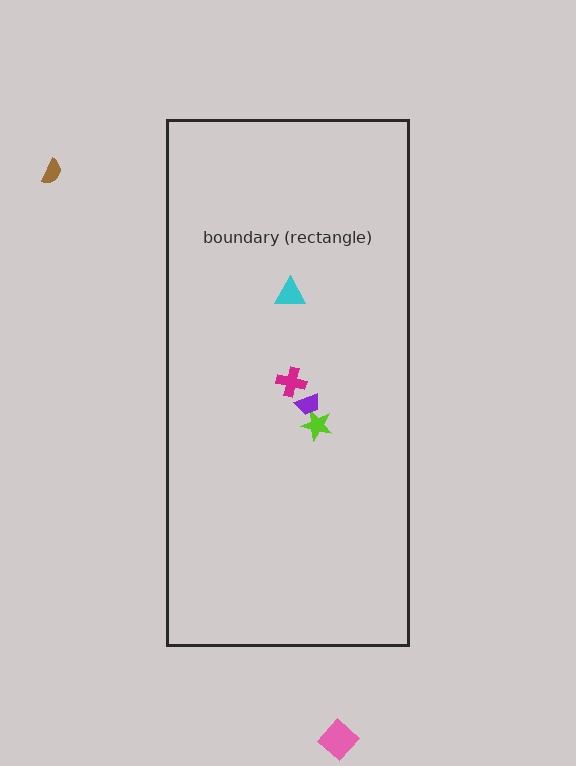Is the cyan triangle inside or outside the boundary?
Inside.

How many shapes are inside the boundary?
4 inside, 2 outside.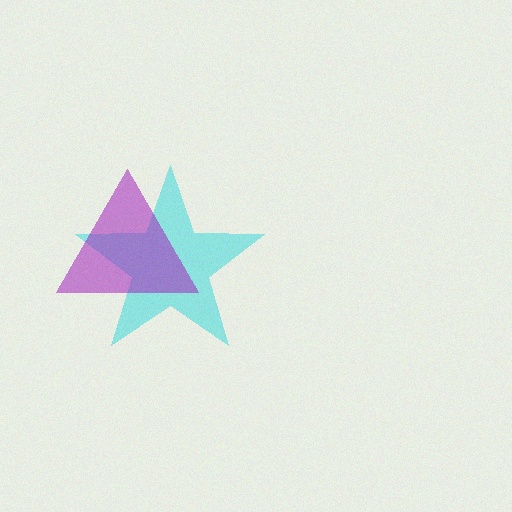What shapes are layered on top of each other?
The layered shapes are: a cyan star, a purple triangle.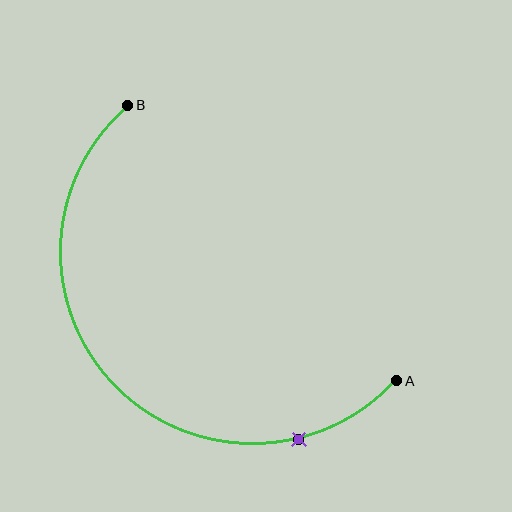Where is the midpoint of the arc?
The arc midpoint is the point on the curve farthest from the straight line joining A and B. It sits below and to the left of that line.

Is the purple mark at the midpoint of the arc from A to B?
No. The purple mark lies on the arc but is closer to endpoint A. The arc midpoint would be at the point on the curve equidistant along the arc from both A and B.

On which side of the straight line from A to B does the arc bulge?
The arc bulges below and to the left of the straight line connecting A and B.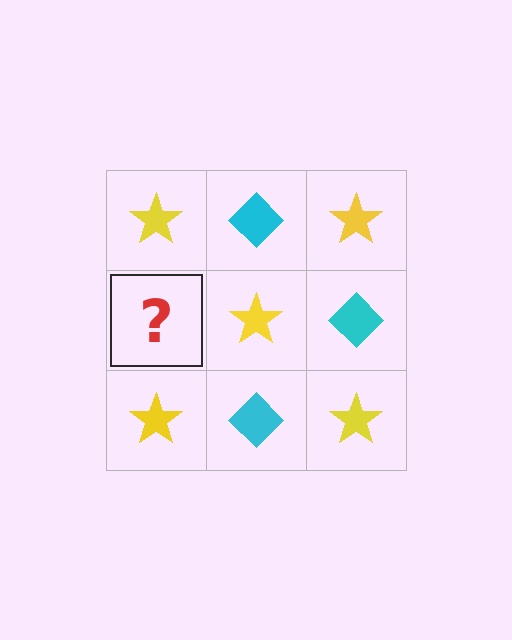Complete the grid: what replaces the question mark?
The question mark should be replaced with a cyan diamond.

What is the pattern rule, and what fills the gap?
The rule is that it alternates yellow star and cyan diamond in a checkerboard pattern. The gap should be filled with a cyan diamond.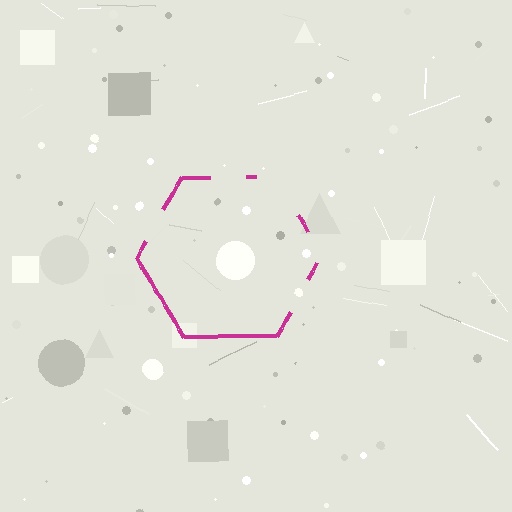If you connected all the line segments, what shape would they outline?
They would outline a hexagon.